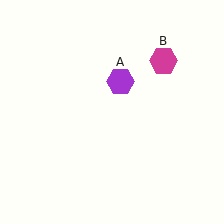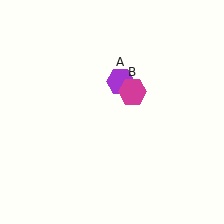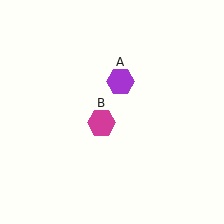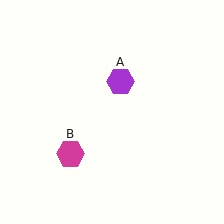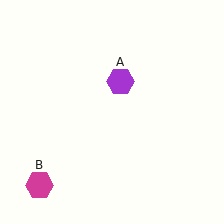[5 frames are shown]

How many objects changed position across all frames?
1 object changed position: magenta hexagon (object B).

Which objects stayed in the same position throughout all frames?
Purple hexagon (object A) remained stationary.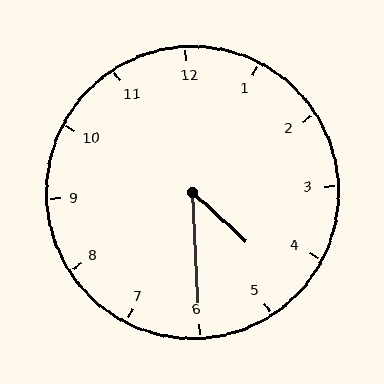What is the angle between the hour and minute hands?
Approximately 45 degrees.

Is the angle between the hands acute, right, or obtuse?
It is acute.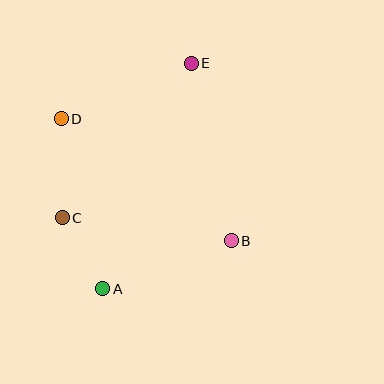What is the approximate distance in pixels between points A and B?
The distance between A and B is approximately 137 pixels.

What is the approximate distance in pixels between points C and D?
The distance between C and D is approximately 99 pixels.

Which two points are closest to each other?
Points A and C are closest to each other.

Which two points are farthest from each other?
Points A and E are farthest from each other.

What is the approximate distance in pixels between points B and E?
The distance between B and E is approximately 182 pixels.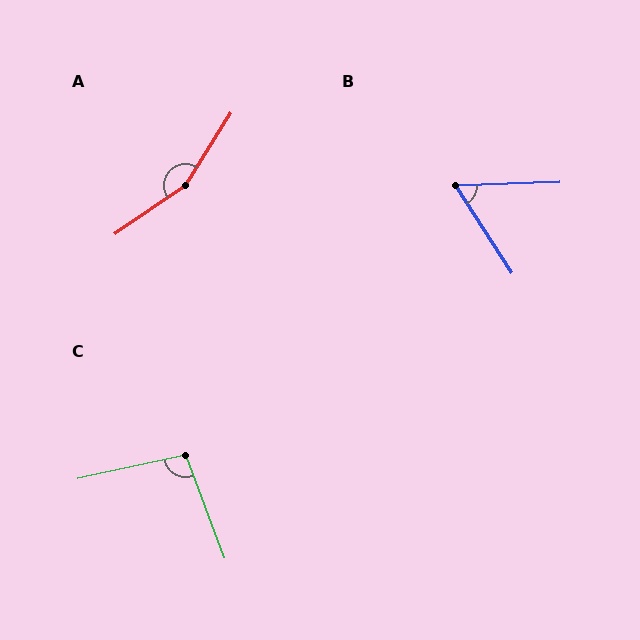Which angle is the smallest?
B, at approximately 59 degrees.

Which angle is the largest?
A, at approximately 156 degrees.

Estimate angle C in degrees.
Approximately 98 degrees.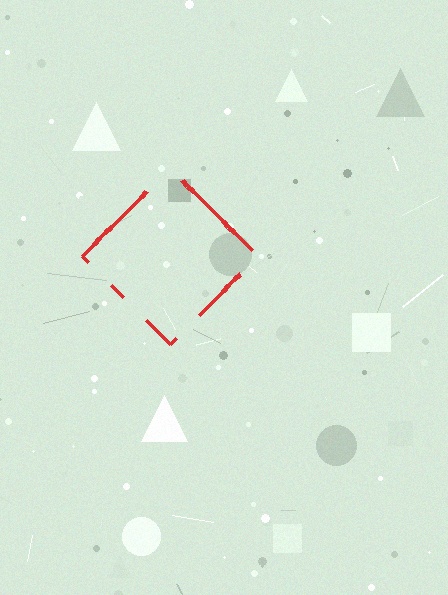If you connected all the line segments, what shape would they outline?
They would outline a diamond.